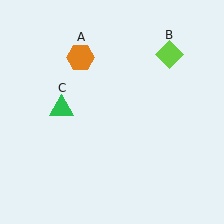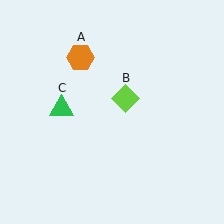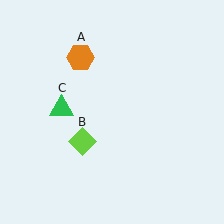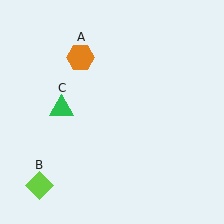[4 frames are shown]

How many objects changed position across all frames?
1 object changed position: lime diamond (object B).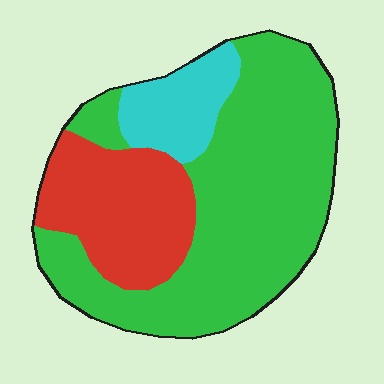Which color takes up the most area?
Green, at roughly 60%.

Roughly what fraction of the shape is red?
Red covers 25% of the shape.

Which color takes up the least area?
Cyan, at roughly 15%.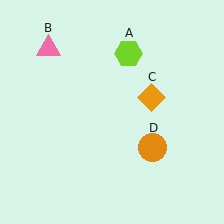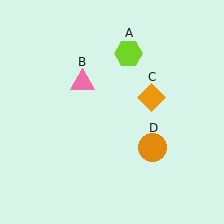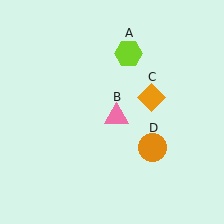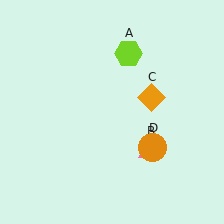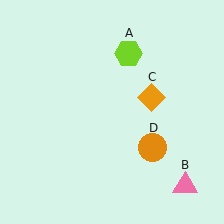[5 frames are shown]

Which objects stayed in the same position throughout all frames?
Lime hexagon (object A) and orange diamond (object C) and orange circle (object D) remained stationary.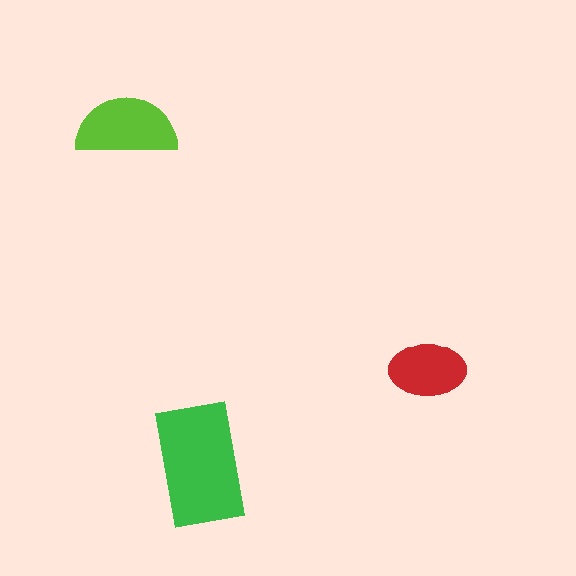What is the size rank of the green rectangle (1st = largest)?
1st.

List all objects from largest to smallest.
The green rectangle, the lime semicircle, the red ellipse.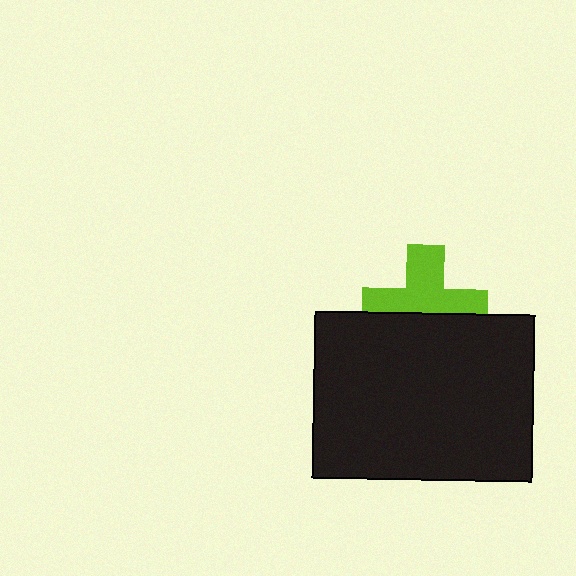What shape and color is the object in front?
The object in front is a black rectangle.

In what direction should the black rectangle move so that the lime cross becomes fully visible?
The black rectangle should move down. That is the shortest direction to clear the overlap and leave the lime cross fully visible.